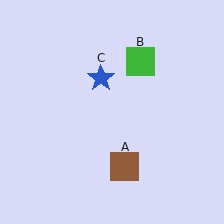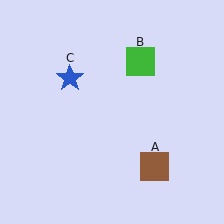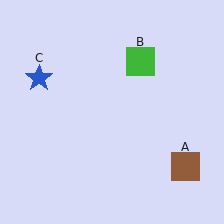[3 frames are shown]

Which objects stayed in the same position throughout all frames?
Green square (object B) remained stationary.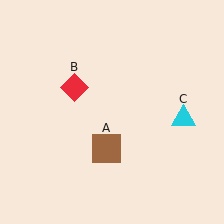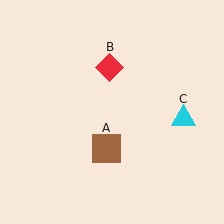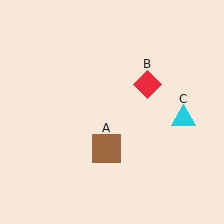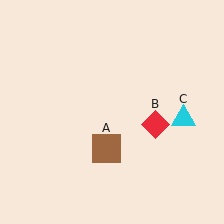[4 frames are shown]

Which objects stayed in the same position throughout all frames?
Brown square (object A) and cyan triangle (object C) remained stationary.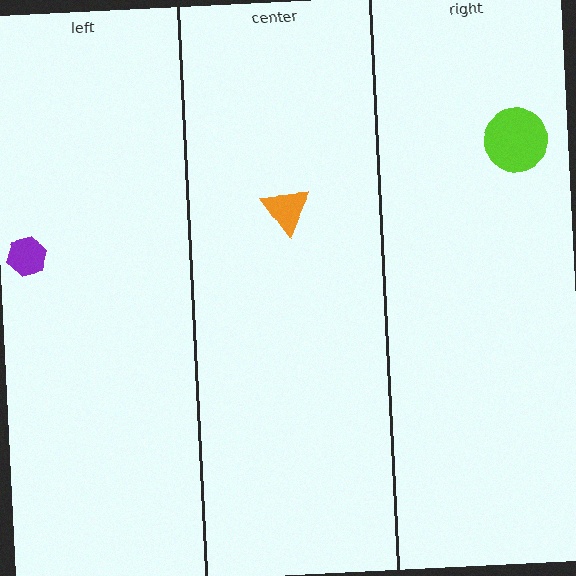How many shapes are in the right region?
1.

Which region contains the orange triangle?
The center region.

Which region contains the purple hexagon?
The left region.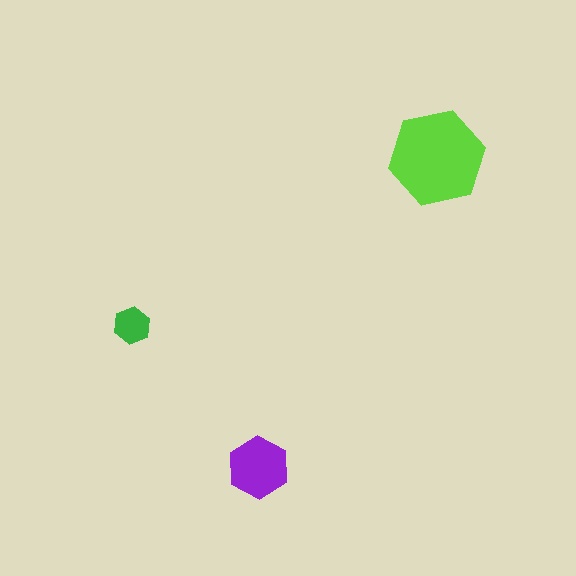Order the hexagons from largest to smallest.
the lime one, the purple one, the green one.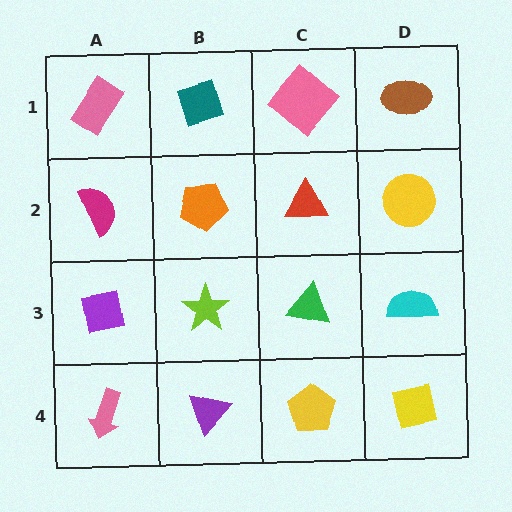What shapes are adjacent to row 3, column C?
A red triangle (row 2, column C), a yellow pentagon (row 4, column C), a lime star (row 3, column B), a cyan semicircle (row 3, column D).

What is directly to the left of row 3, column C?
A lime star.